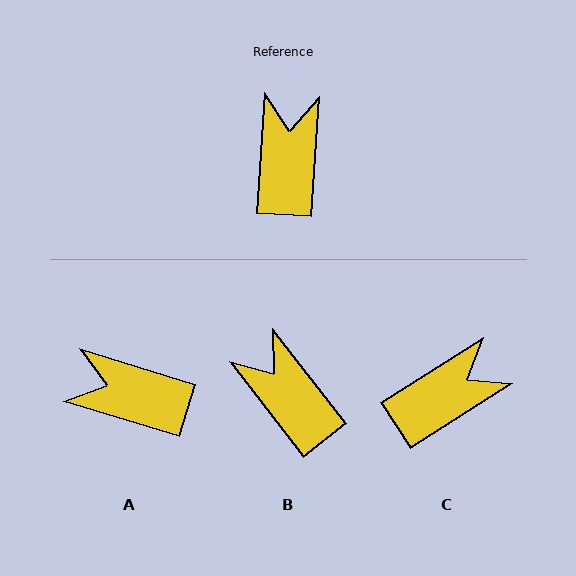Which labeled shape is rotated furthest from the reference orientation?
A, about 77 degrees away.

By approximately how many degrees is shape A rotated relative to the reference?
Approximately 77 degrees counter-clockwise.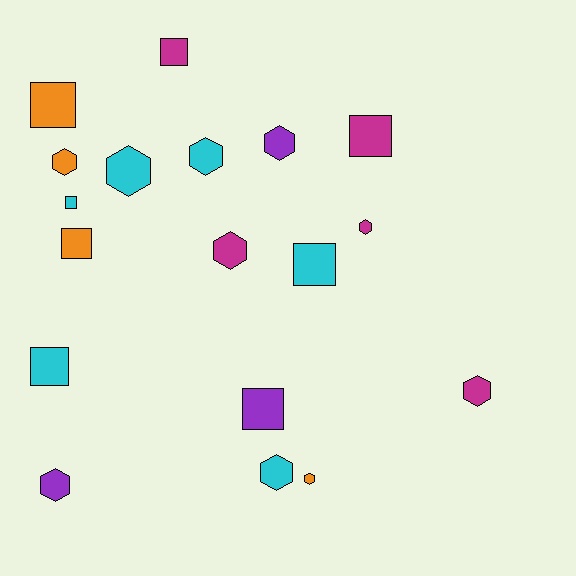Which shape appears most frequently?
Hexagon, with 10 objects.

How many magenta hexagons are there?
There are 3 magenta hexagons.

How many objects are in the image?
There are 18 objects.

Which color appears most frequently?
Cyan, with 6 objects.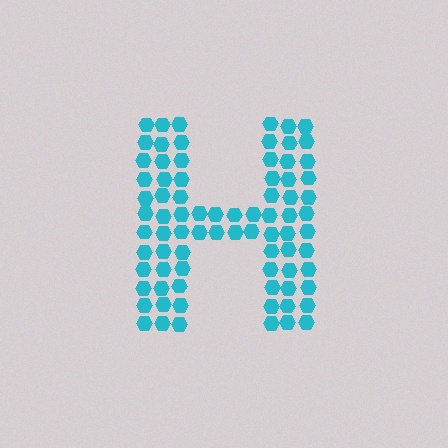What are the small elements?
The small elements are hexagons.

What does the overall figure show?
The overall figure shows the letter H.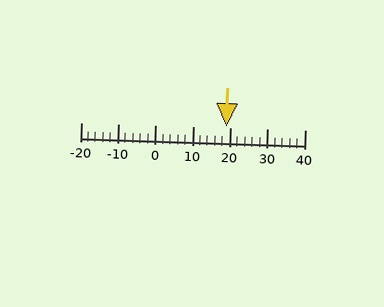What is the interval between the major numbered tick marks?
The major tick marks are spaced 10 units apart.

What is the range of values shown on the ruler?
The ruler shows values from -20 to 40.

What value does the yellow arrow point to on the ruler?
The yellow arrow points to approximately 19.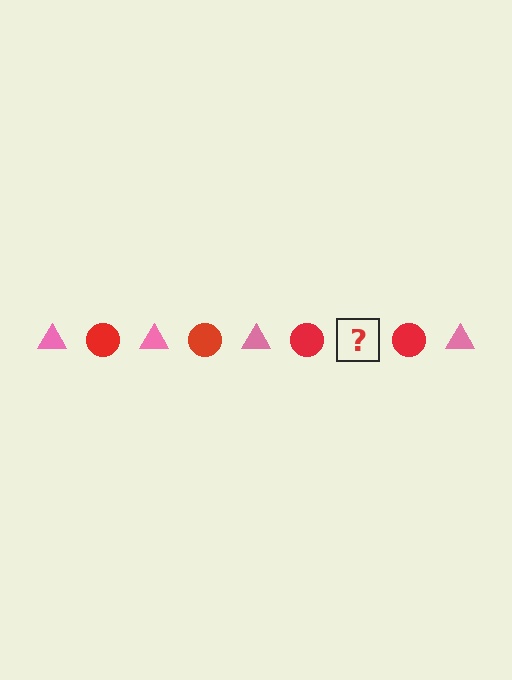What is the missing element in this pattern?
The missing element is a pink triangle.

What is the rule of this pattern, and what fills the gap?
The rule is that the pattern alternates between pink triangle and red circle. The gap should be filled with a pink triangle.